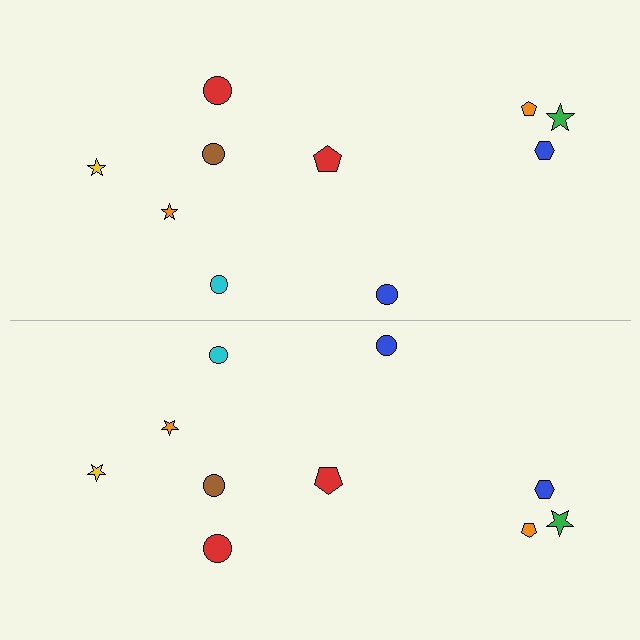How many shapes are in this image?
There are 20 shapes in this image.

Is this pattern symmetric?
Yes, this pattern has bilateral (reflection) symmetry.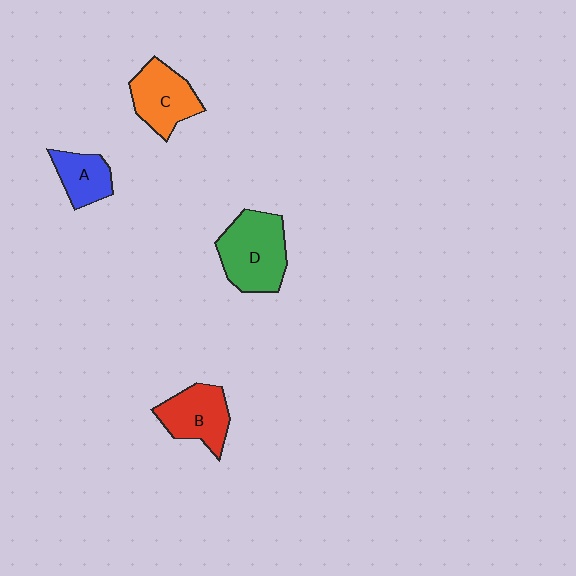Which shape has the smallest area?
Shape A (blue).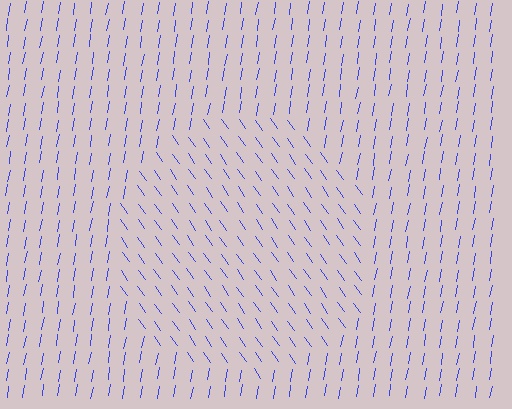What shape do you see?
I see a circle.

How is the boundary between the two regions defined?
The boundary is defined purely by a change in line orientation (approximately 45 degrees difference). All lines are the same color and thickness.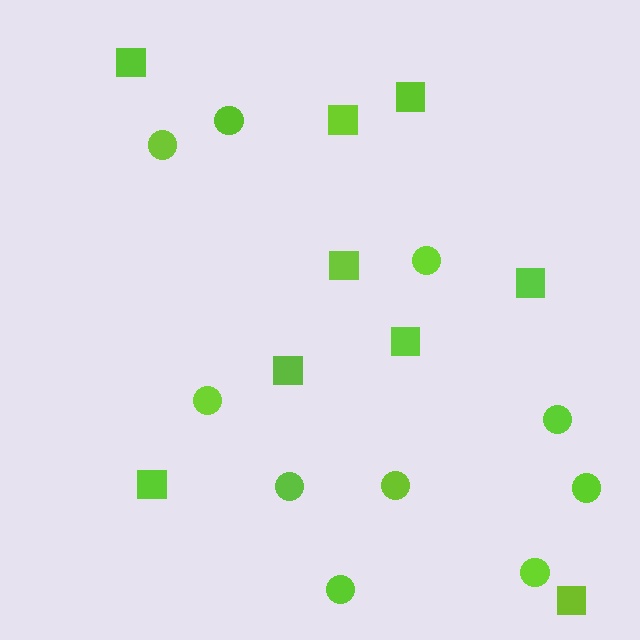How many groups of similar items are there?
There are 2 groups: one group of squares (9) and one group of circles (10).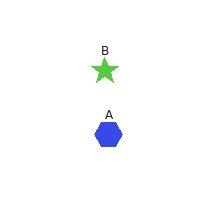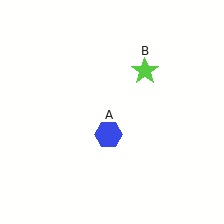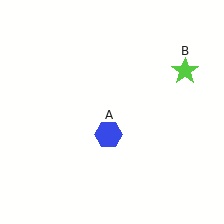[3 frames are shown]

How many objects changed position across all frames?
1 object changed position: lime star (object B).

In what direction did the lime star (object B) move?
The lime star (object B) moved right.